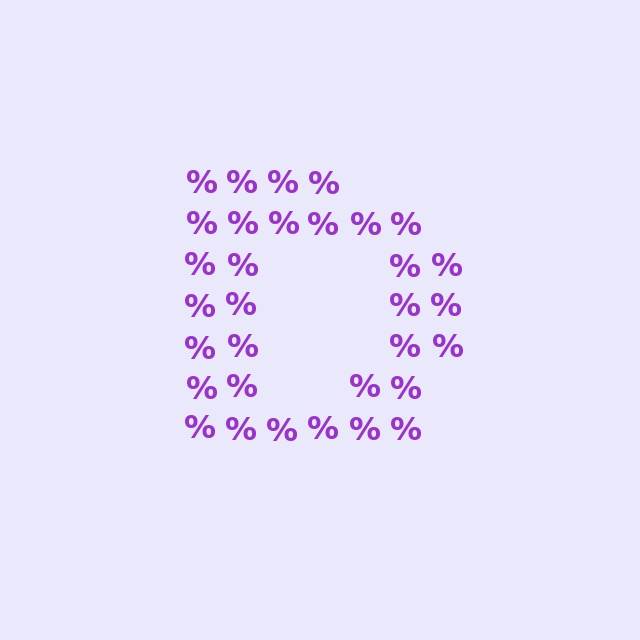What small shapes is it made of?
It is made of small percent signs.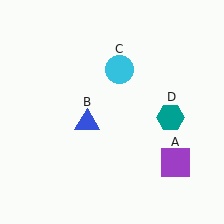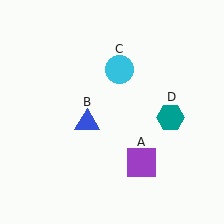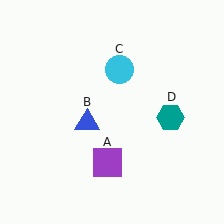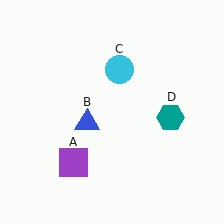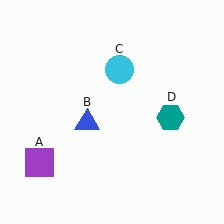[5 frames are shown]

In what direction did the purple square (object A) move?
The purple square (object A) moved left.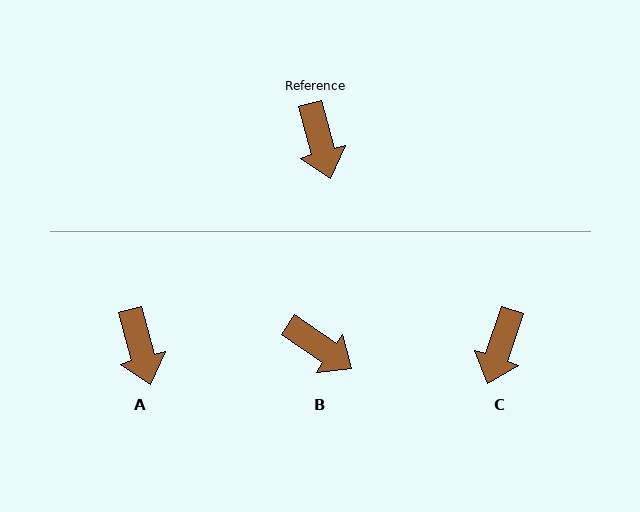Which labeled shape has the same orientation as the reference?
A.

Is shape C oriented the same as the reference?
No, it is off by about 34 degrees.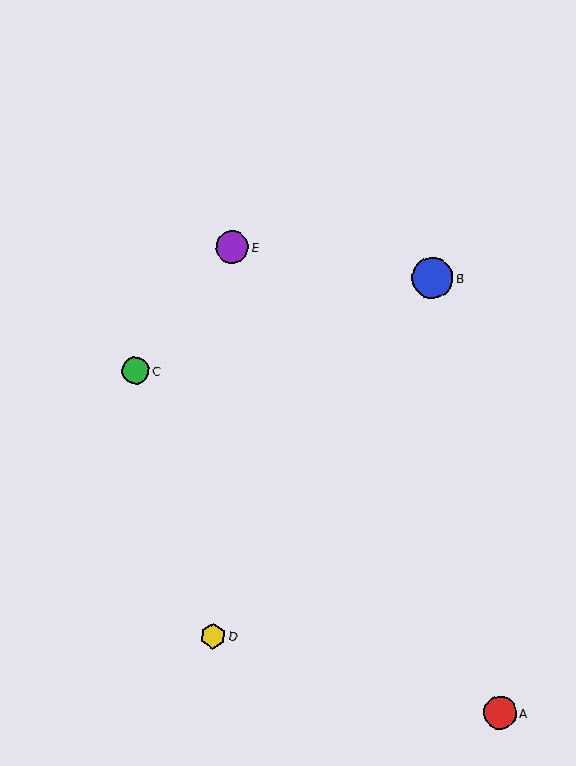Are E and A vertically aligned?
No, E is at x≈232 and A is at x≈500.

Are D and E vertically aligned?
Yes, both are at x≈213.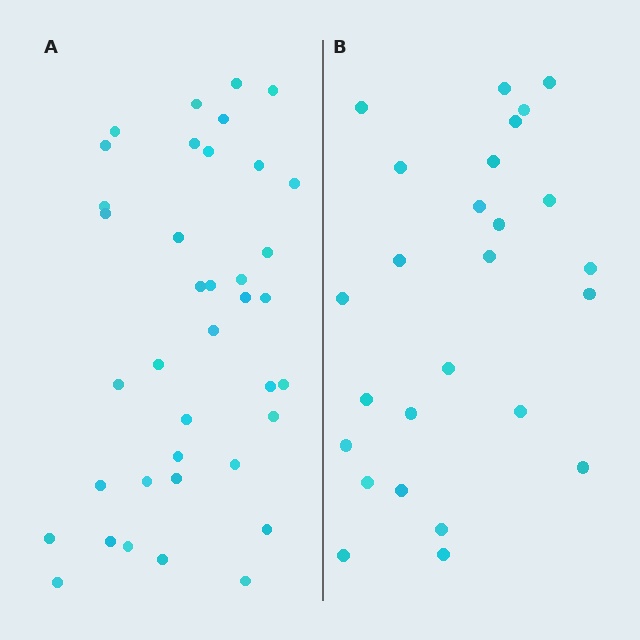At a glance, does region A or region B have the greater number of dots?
Region A (the left region) has more dots.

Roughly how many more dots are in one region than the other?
Region A has roughly 12 or so more dots than region B.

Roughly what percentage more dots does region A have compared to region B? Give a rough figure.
About 45% more.